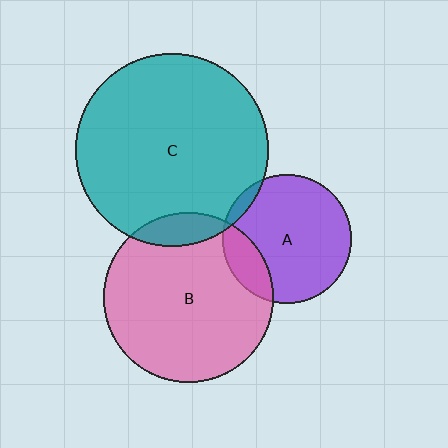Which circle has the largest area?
Circle C (teal).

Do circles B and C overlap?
Yes.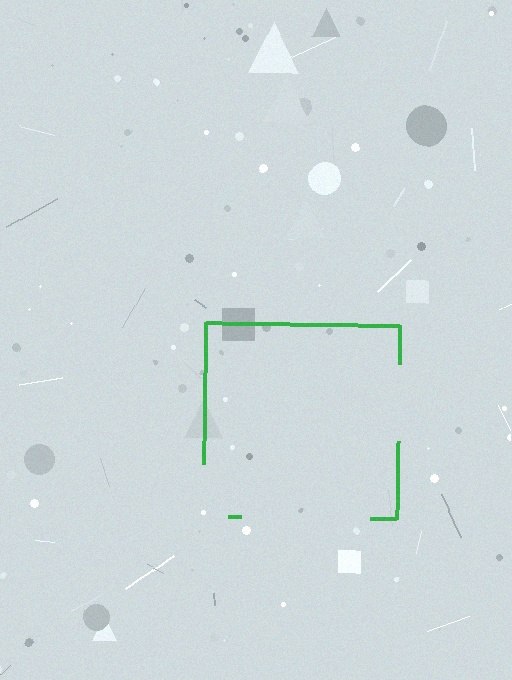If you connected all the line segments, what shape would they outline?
They would outline a square.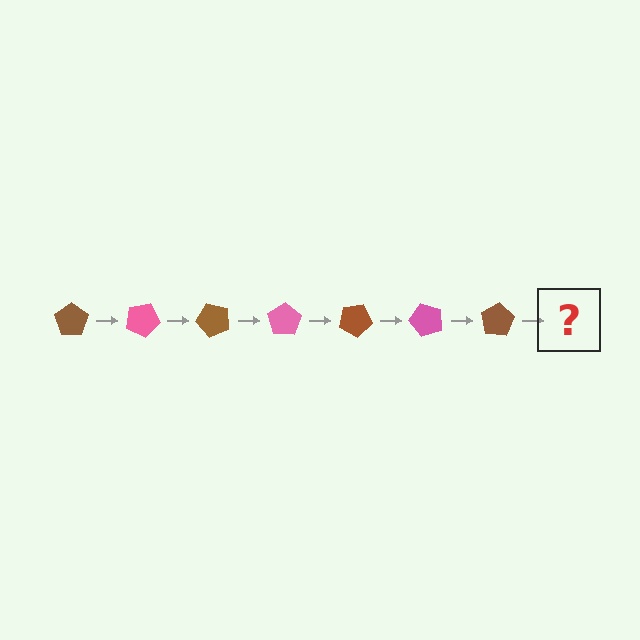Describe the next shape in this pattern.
It should be a pink pentagon, rotated 175 degrees from the start.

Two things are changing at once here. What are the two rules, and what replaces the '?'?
The two rules are that it rotates 25 degrees each step and the color cycles through brown and pink. The '?' should be a pink pentagon, rotated 175 degrees from the start.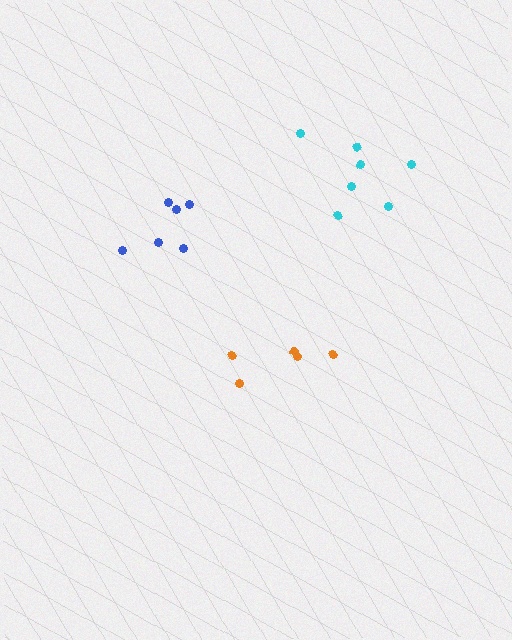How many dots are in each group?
Group 1: 6 dots, Group 2: 5 dots, Group 3: 7 dots (18 total).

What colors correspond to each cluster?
The clusters are colored: blue, orange, cyan.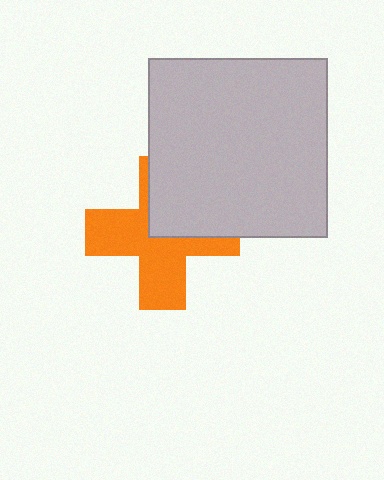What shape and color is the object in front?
The object in front is a light gray square.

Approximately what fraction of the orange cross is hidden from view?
Roughly 38% of the orange cross is hidden behind the light gray square.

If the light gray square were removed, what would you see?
You would see the complete orange cross.